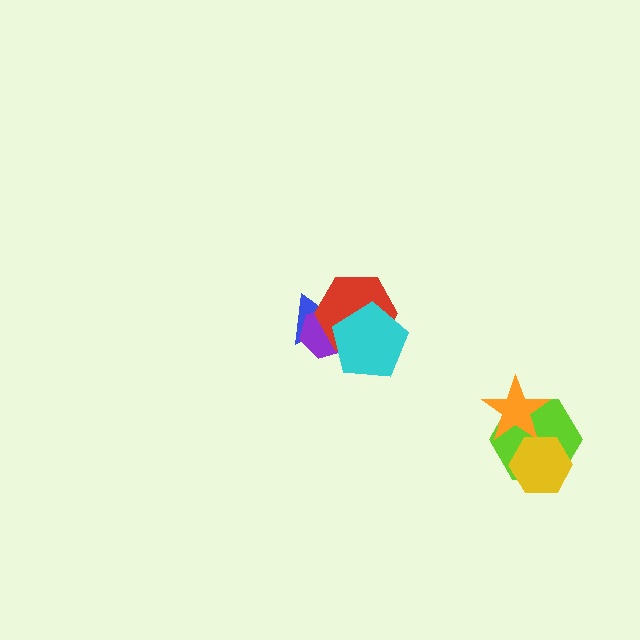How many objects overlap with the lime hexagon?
2 objects overlap with the lime hexagon.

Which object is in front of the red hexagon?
The cyan pentagon is in front of the red hexagon.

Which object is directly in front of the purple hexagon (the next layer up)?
The red hexagon is directly in front of the purple hexagon.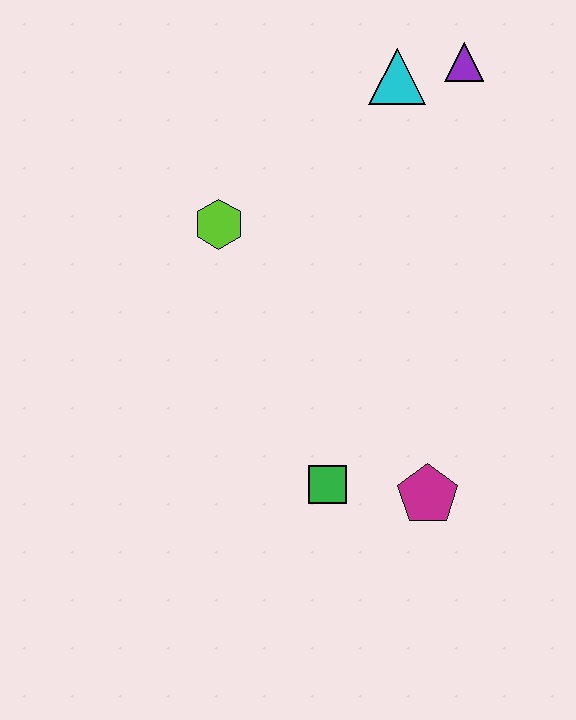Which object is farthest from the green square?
The purple triangle is farthest from the green square.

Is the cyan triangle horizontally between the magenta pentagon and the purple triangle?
No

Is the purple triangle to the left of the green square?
No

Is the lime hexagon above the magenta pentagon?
Yes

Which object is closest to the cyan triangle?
The purple triangle is closest to the cyan triangle.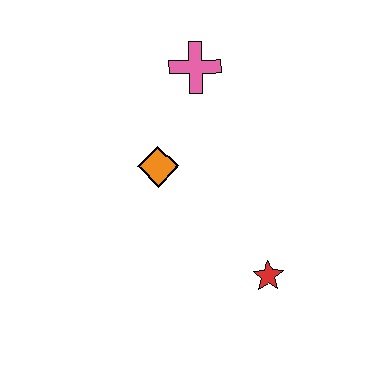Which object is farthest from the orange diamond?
The red star is farthest from the orange diamond.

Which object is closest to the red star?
The orange diamond is closest to the red star.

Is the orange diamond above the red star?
Yes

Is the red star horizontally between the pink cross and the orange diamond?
No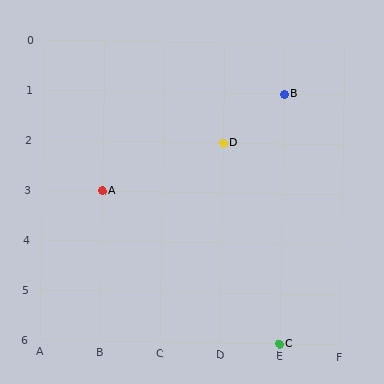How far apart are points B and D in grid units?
Points B and D are 1 column and 1 row apart (about 1.4 grid units diagonally).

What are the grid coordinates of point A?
Point A is at grid coordinates (B, 3).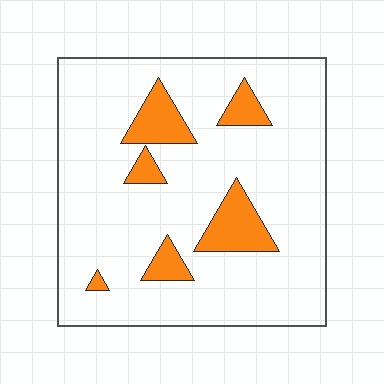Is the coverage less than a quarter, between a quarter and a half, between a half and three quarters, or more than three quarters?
Less than a quarter.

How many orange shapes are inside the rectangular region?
6.